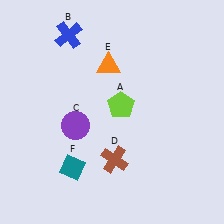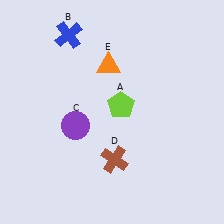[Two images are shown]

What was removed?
The teal diamond (F) was removed in Image 2.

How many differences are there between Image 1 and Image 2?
There is 1 difference between the two images.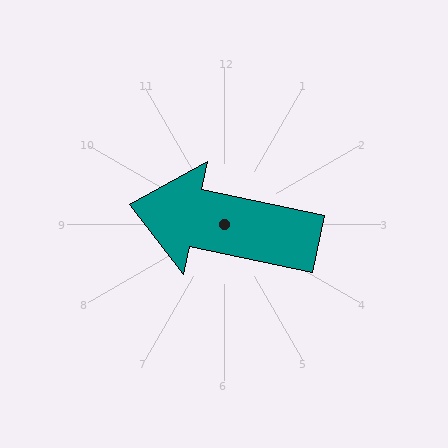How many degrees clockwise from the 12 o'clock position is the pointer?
Approximately 282 degrees.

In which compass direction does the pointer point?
West.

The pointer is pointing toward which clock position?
Roughly 9 o'clock.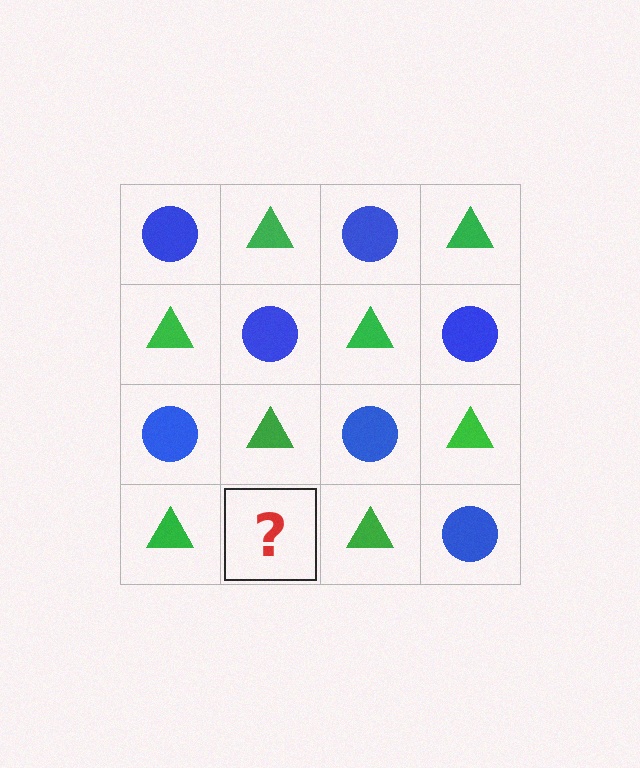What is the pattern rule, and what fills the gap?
The rule is that it alternates blue circle and green triangle in a checkerboard pattern. The gap should be filled with a blue circle.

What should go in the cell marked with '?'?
The missing cell should contain a blue circle.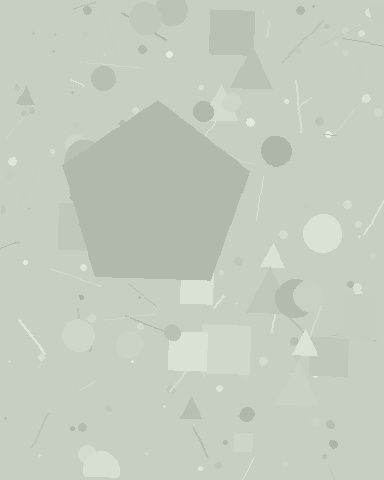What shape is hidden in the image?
A pentagon is hidden in the image.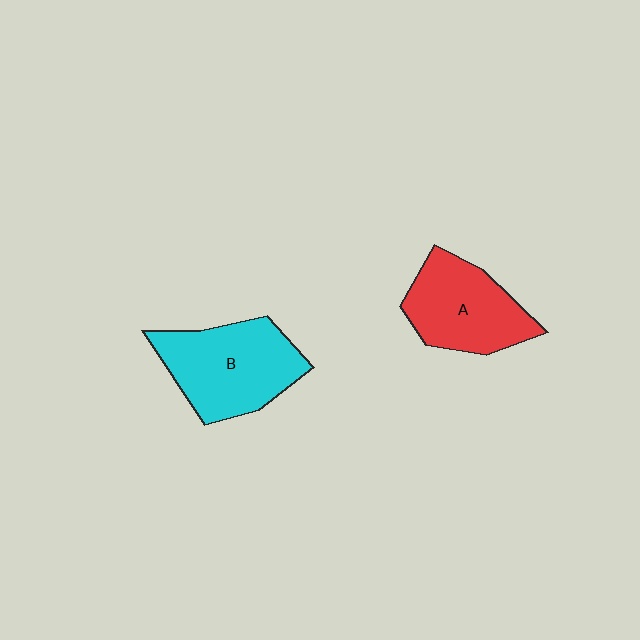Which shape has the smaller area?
Shape A (red).